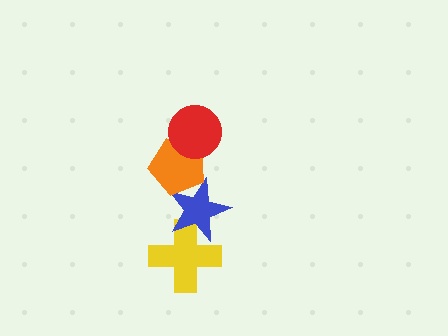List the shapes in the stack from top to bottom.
From top to bottom: the red circle, the orange pentagon, the blue star, the yellow cross.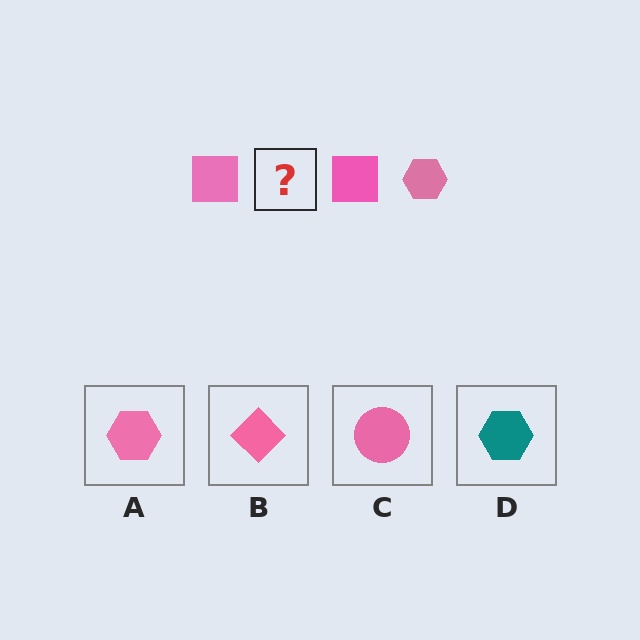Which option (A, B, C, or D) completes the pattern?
A.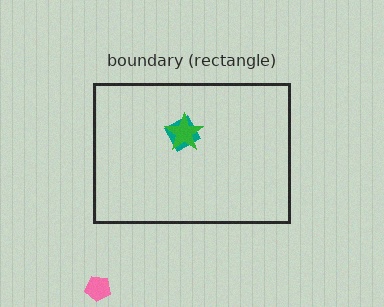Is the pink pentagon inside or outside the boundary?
Outside.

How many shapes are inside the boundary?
2 inside, 1 outside.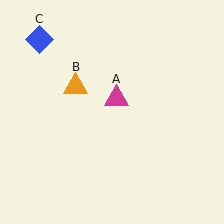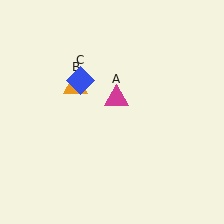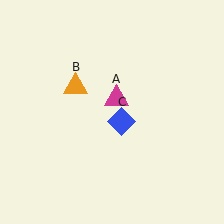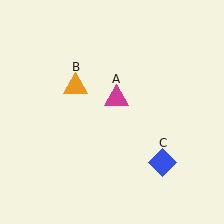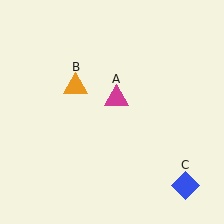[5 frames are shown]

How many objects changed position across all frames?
1 object changed position: blue diamond (object C).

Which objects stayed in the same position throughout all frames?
Magenta triangle (object A) and orange triangle (object B) remained stationary.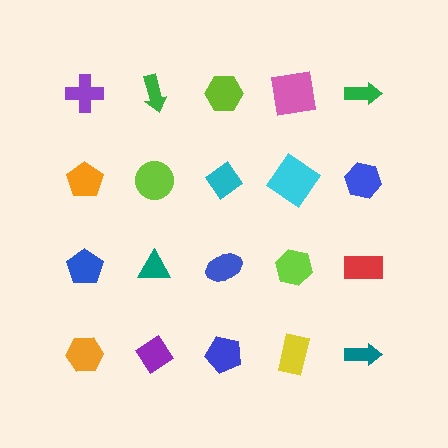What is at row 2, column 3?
A cyan diamond.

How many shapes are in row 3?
5 shapes.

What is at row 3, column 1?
A blue pentagon.